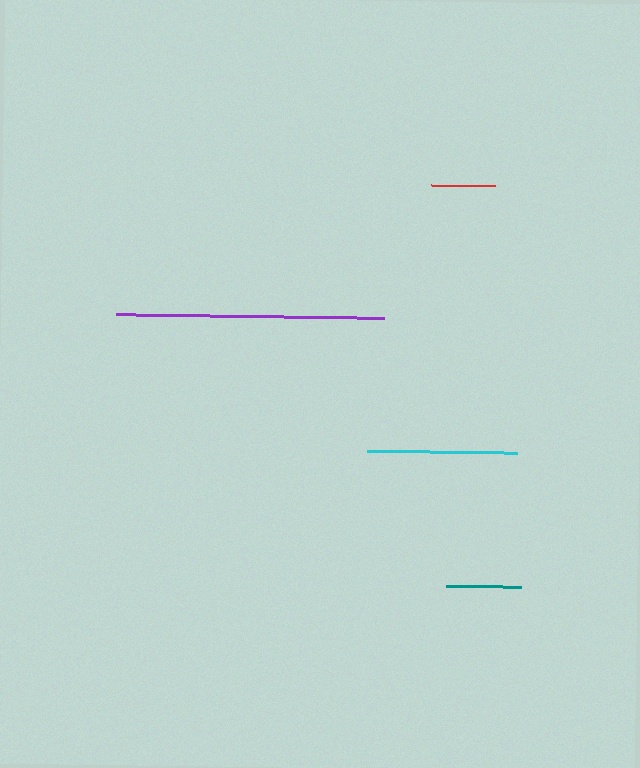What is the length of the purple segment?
The purple segment is approximately 268 pixels long.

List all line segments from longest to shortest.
From longest to shortest: purple, cyan, teal, red.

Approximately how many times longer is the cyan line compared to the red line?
The cyan line is approximately 2.4 times the length of the red line.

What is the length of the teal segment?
The teal segment is approximately 75 pixels long.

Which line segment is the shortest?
The red line is the shortest at approximately 63 pixels.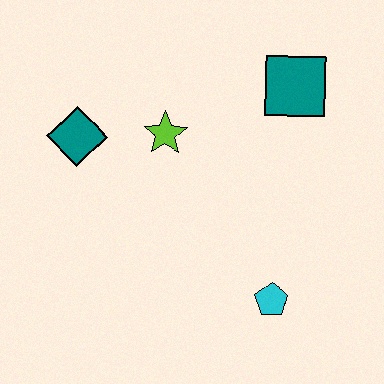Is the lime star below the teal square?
Yes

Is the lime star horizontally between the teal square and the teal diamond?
Yes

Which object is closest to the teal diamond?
The lime star is closest to the teal diamond.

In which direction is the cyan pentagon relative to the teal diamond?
The cyan pentagon is to the right of the teal diamond.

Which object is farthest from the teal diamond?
The cyan pentagon is farthest from the teal diamond.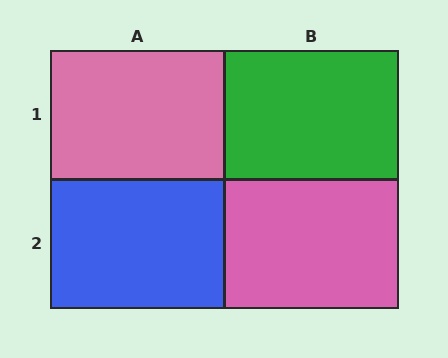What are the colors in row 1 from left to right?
Pink, green.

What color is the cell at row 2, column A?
Blue.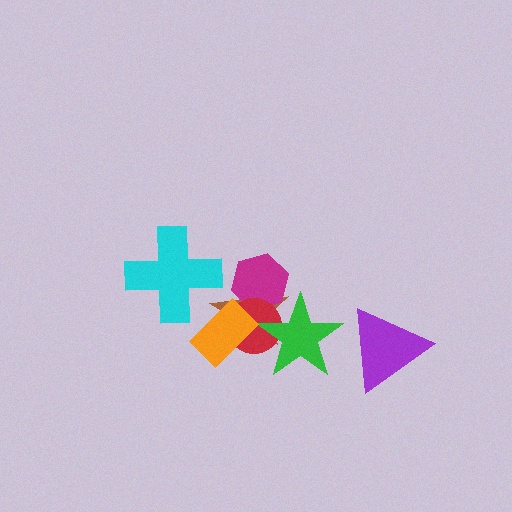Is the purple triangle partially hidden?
No, no other shape covers it.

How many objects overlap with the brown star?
4 objects overlap with the brown star.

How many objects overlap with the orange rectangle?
2 objects overlap with the orange rectangle.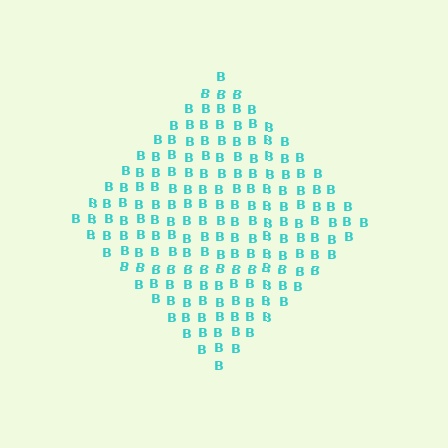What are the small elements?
The small elements are letter B's.